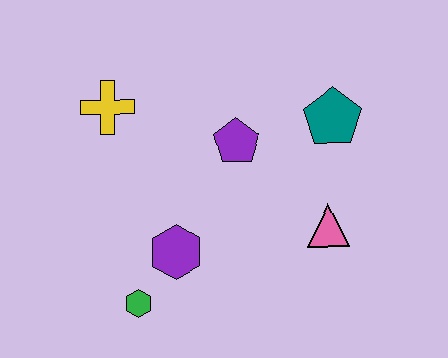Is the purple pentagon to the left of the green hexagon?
No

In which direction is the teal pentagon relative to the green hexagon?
The teal pentagon is to the right of the green hexagon.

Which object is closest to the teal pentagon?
The purple pentagon is closest to the teal pentagon.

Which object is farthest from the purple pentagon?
The green hexagon is farthest from the purple pentagon.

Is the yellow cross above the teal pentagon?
Yes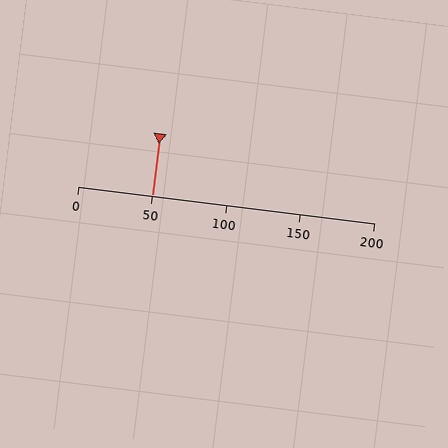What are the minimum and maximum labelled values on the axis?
The axis runs from 0 to 200.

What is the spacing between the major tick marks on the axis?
The major ticks are spaced 50 apart.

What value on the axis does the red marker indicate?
The marker indicates approximately 50.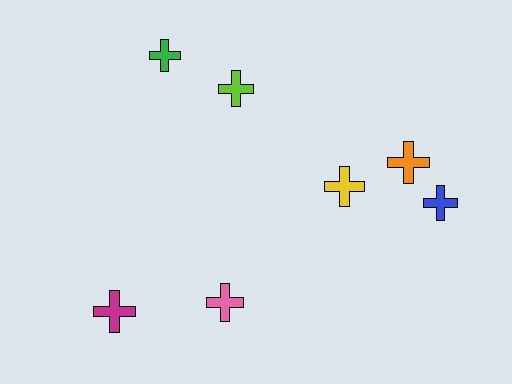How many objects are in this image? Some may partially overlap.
There are 7 objects.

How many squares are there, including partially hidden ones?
There are no squares.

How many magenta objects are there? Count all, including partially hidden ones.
There is 1 magenta object.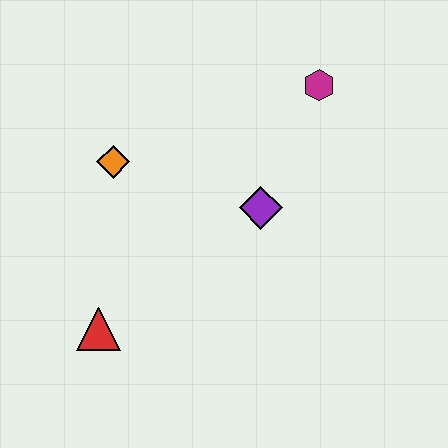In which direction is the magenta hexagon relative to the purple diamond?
The magenta hexagon is above the purple diamond.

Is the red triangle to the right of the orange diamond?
No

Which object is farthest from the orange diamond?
The magenta hexagon is farthest from the orange diamond.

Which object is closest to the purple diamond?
The magenta hexagon is closest to the purple diamond.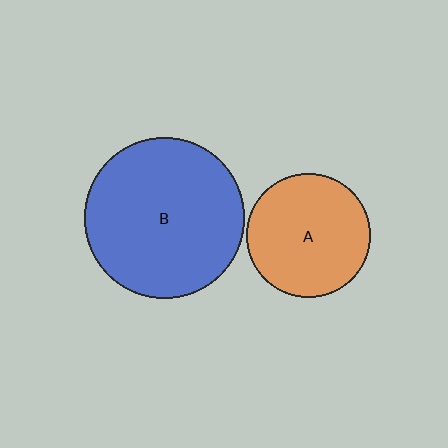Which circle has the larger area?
Circle B (blue).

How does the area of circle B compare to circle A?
Approximately 1.7 times.